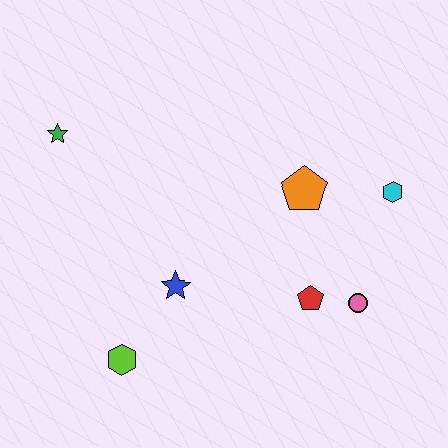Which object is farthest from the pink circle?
The green star is farthest from the pink circle.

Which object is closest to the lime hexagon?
The blue star is closest to the lime hexagon.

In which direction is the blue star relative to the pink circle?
The blue star is to the left of the pink circle.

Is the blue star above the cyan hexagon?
No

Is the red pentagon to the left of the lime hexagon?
No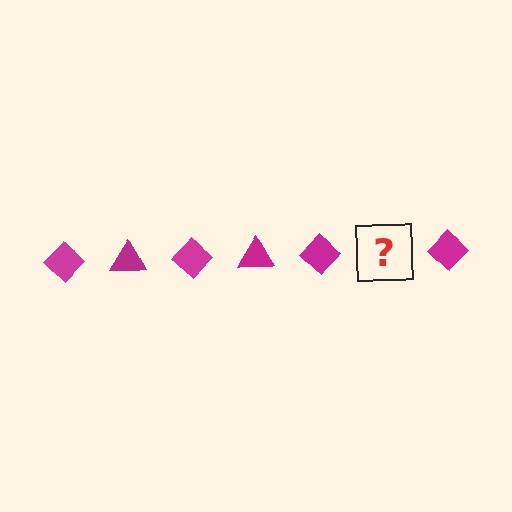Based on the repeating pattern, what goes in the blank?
The blank should be a magenta triangle.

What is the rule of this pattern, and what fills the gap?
The rule is that the pattern cycles through diamond, triangle shapes in magenta. The gap should be filled with a magenta triangle.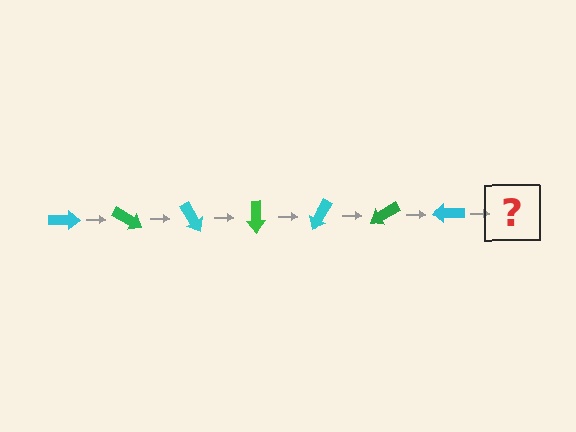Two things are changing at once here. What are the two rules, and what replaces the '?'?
The two rules are that it rotates 30 degrees each step and the color cycles through cyan and green. The '?' should be a green arrow, rotated 210 degrees from the start.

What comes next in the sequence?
The next element should be a green arrow, rotated 210 degrees from the start.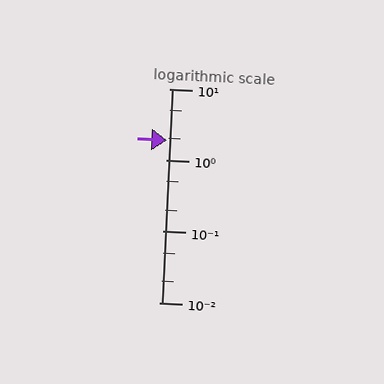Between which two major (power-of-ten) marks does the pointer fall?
The pointer is between 1 and 10.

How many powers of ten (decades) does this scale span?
The scale spans 3 decades, from 0.01 to 10.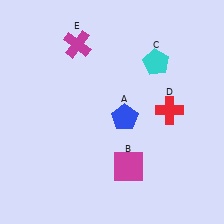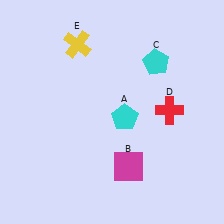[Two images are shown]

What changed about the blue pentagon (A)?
In Image 1, A is blue. In Image 2, it changed to cyan.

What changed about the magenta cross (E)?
In Image 1, E is magenta. In Image 2, it changed to yellow.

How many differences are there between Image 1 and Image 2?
There are 2 differences between the two images.